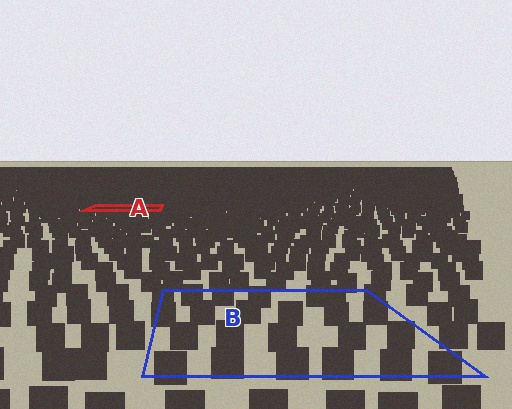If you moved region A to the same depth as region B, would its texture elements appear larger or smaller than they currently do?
They would appear larger. At a closer depth, the same texture elements are projected at a bigger on-screen size.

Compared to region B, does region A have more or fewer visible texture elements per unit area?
Region A has more texture elements per unit area — they are packed more densely because it is farther away.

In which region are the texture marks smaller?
The texture marks are smaller in region A, because it is farther away.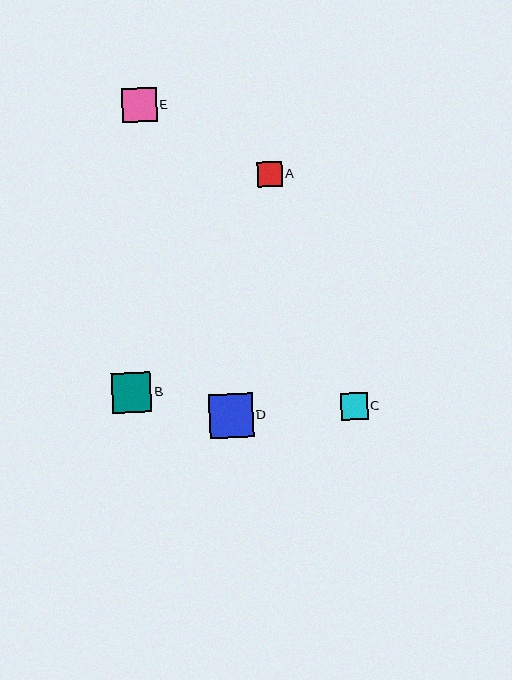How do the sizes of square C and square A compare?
Square C and square A are approximately the same size.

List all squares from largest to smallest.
From largest to smallest: D, B, E, C, A.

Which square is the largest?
Square D is the largest with a size of approximately 43 pixels.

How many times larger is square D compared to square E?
Square D is approximately 1.3 times the size of square E.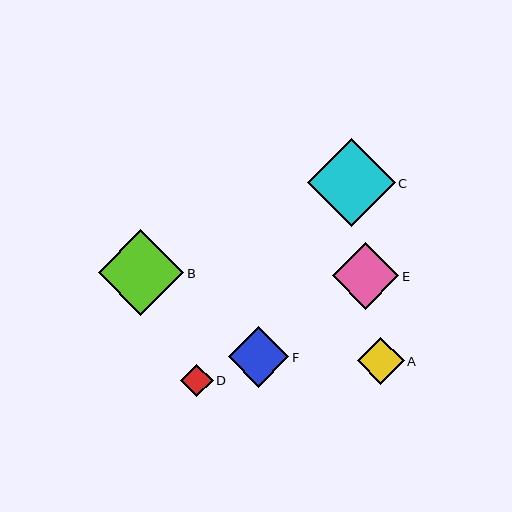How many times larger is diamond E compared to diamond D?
Diamond E is approximately 2.0 times the size of diamond D.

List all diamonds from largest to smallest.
From largest to smallest: C, B, E, F, A, D.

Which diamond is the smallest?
Diamond D is the smallest with a size of approximately 33 pixels.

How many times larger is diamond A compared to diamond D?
Diamond A is approximately 1.4 times the size of diamond D.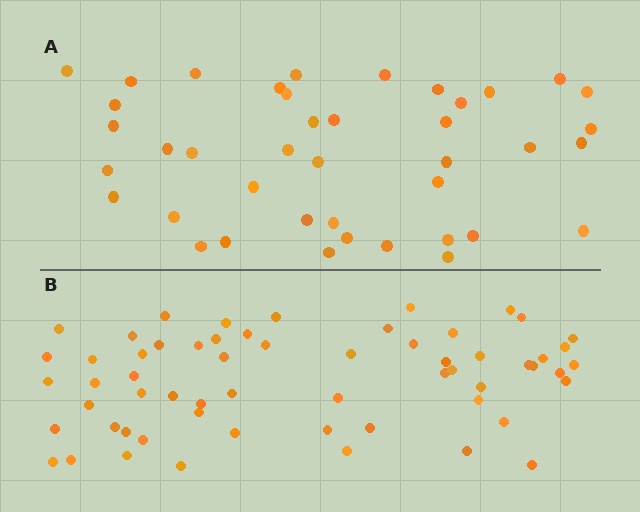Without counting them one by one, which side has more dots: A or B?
Region B (the bottom region) has more dots.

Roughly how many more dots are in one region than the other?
Region B has approximately 20 more dots than region A.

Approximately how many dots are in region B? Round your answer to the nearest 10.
About 60 dots.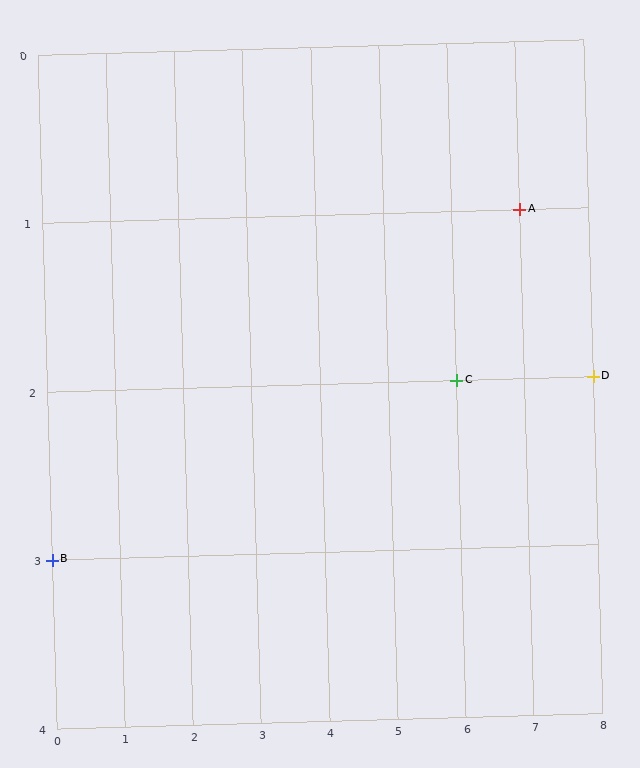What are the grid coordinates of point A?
Point A is at grid coordinates (7, 1).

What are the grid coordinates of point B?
Point B is at grid coordinates (0, 3).